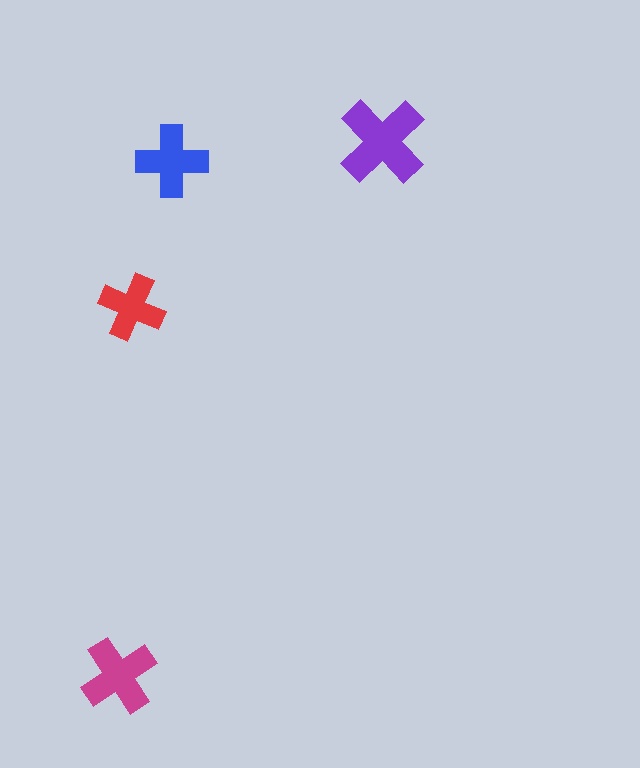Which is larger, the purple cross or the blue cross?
The purple one.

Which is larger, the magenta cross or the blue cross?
The magenta one.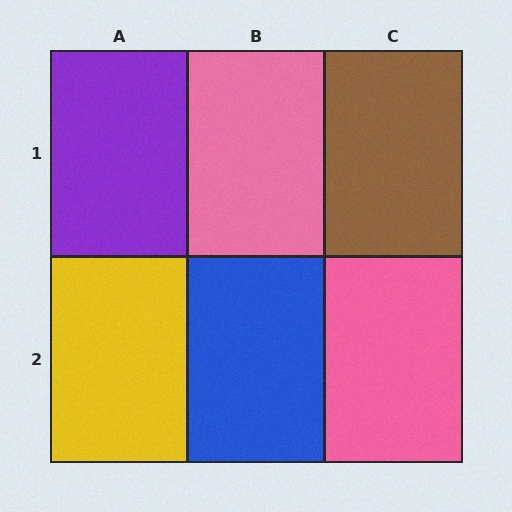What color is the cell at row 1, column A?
Purple.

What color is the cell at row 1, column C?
Brown.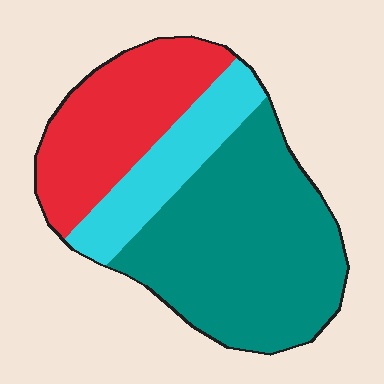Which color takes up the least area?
Cyan, at roughly 20%.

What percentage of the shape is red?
Red covers roughly 30% of the shape.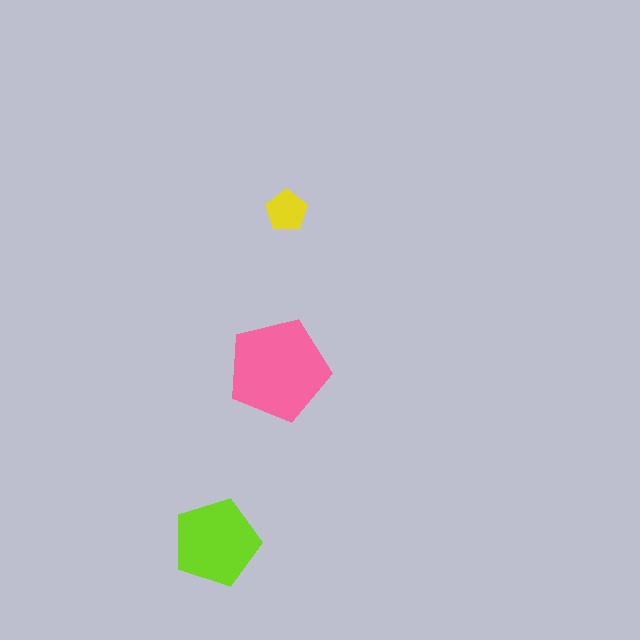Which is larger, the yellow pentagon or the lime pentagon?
The lime one.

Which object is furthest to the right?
The yellow pentagon is rightmost.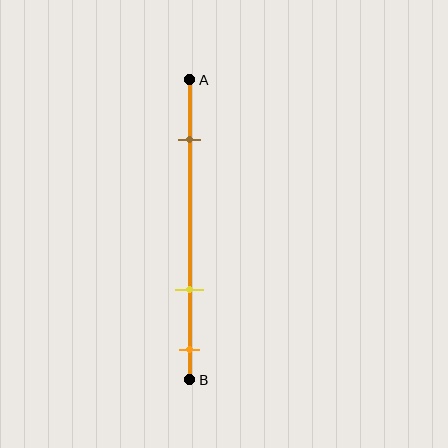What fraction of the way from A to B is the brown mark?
The brown mark is approximately 20% (0.2) of the way from A to B.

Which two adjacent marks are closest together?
The yellow and orange marks are the closest adjacent pair.